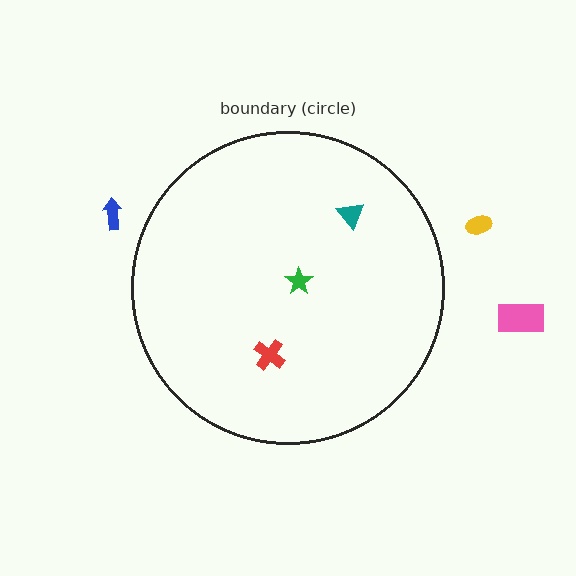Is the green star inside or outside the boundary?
Inside.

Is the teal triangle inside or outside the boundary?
Inside.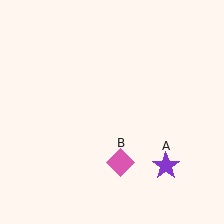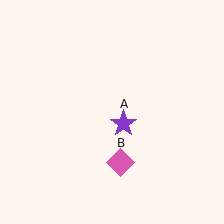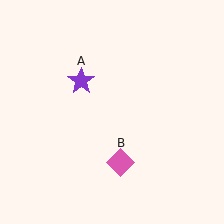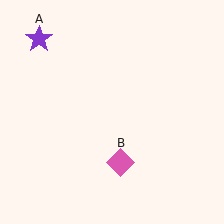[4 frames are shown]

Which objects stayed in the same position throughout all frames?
Pink diamond (object B) remained stationary.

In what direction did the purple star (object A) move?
The purple star (object A) moved up and to the left.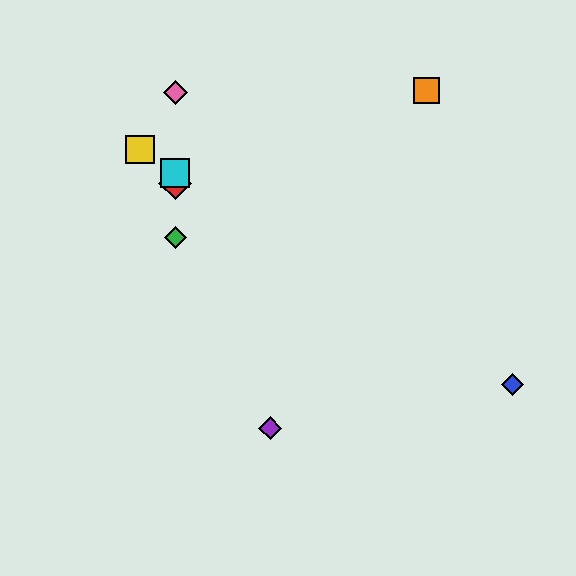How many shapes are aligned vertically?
4 shapes (the red diamond, the green diamond, the cyan square, the pink diamond) are aligned vertically.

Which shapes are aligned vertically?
The red diamond, the green diamond, the cyan square, the pink diamond are aligned vertically.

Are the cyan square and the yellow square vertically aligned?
No, the cyan square is at x≈175 and the yellow square is at x≈140.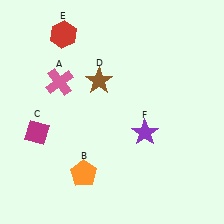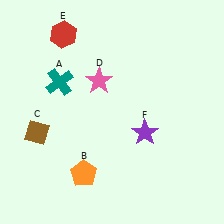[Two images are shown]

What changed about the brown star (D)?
In Image 1, D is brown. In Image 2, it changed to pink.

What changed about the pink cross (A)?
In Image 1, A is pink. In Image 2, it changed to teal.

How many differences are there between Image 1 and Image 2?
There are 3 differences between the two images.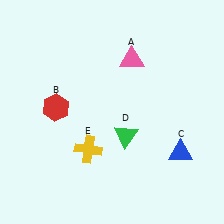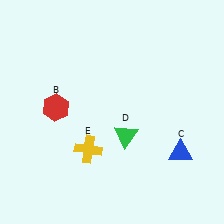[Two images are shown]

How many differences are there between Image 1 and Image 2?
There is 1 difference between the two images.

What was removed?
The pink triangle (A) was removed in Image 2.